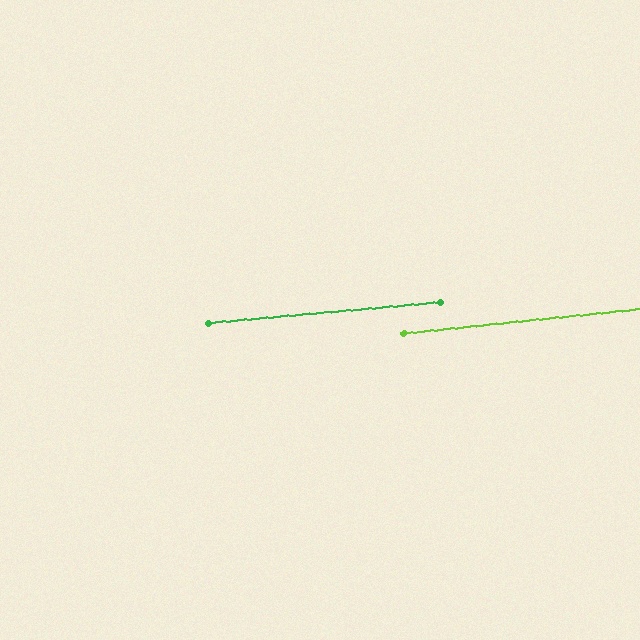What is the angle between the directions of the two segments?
Approximately 1 degree.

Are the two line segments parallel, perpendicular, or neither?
Parallel — their directions differ by only 0.6°.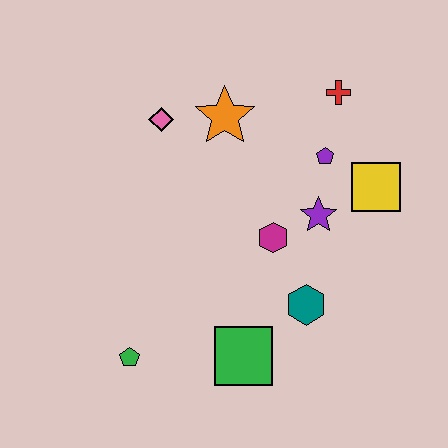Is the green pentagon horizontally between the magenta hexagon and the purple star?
No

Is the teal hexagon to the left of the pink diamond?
No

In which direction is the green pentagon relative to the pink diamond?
The green pentagon is below the pink diamond.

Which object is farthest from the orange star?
The green pentagon is farthest from the orange star.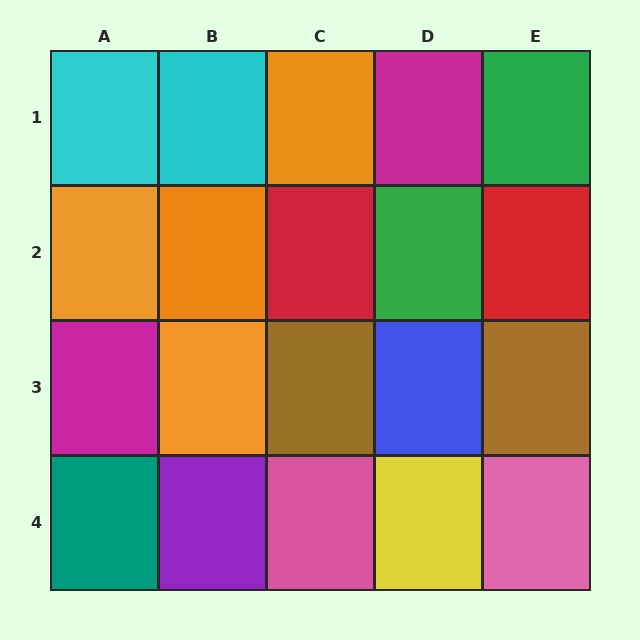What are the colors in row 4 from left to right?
Teal, purple, pink, yellow, pink.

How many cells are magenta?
2 cells are magenta.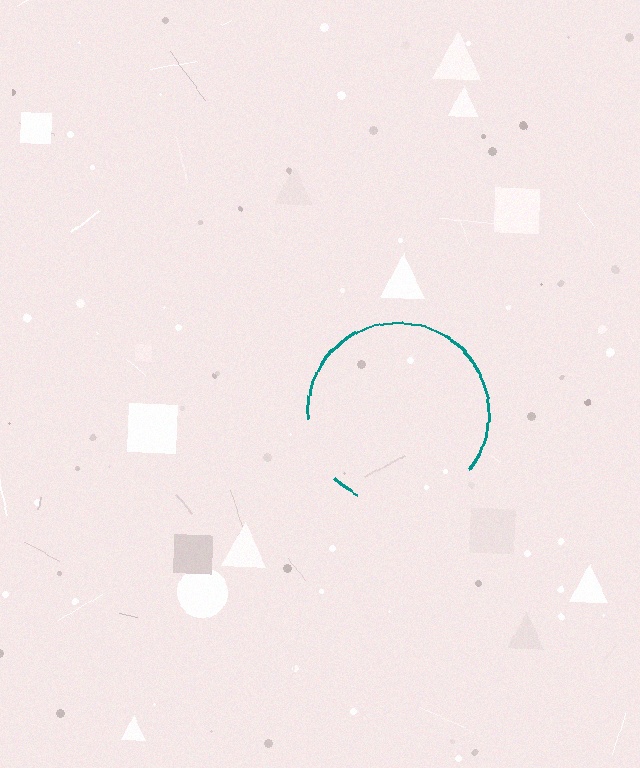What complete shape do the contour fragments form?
The contour fragments form a circle.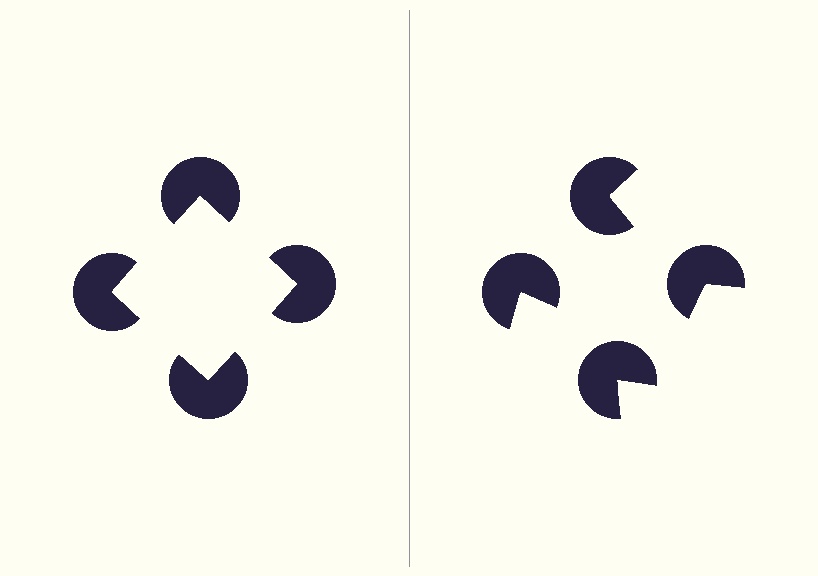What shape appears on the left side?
An illusory square.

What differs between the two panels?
The pac-man discs are positioned identically on both sides; only the wedge orientations differ. On the left they align to a square; on the right they are misaligned.